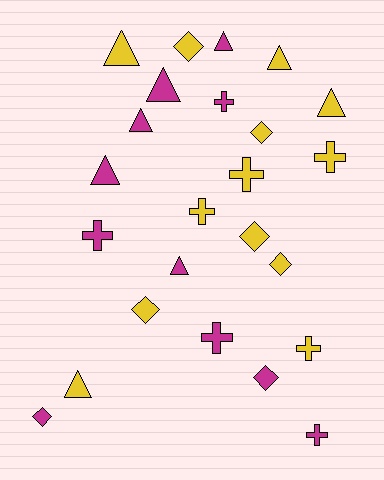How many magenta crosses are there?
There are 4 magenta crosses.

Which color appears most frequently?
Yellow, with 13 objects.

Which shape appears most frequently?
Triangle, with 9 objects.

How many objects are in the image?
There are 24 objects.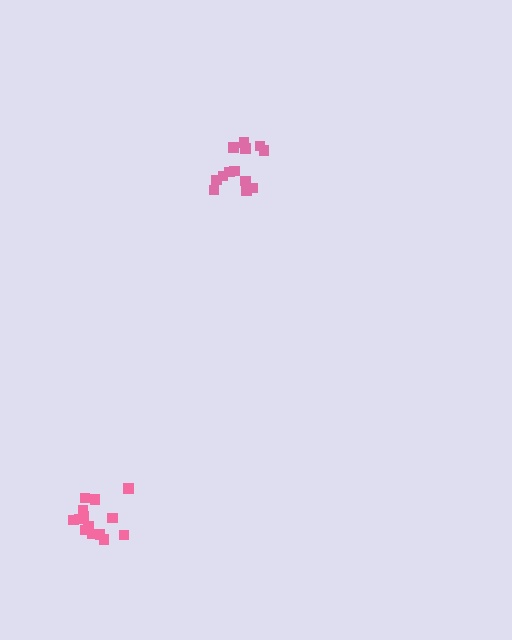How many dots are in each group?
Group 1: 15 dots, Group 2: 13 dots (28 total).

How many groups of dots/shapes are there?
There are 2 groups.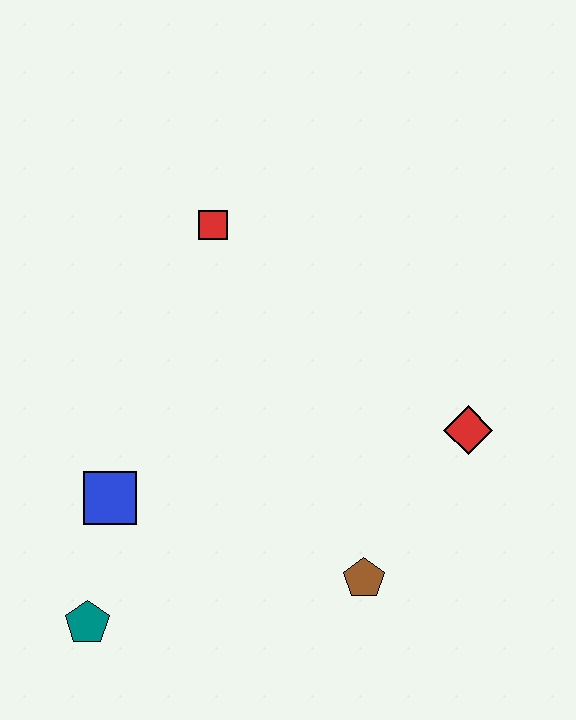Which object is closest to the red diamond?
The brown pentagon is closest to the red diamond.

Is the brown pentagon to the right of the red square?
Yes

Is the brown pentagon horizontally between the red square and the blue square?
No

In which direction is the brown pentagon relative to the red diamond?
The brown pentagon is below the red diamond.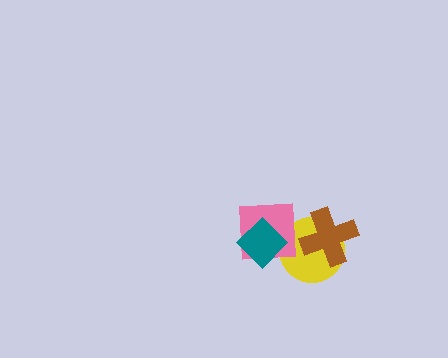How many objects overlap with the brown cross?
1 object overlaps with the brown cross.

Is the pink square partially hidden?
Yes, it is partially covered by another shape.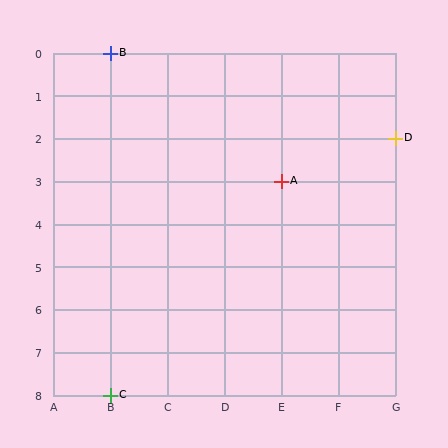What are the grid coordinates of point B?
Point B is at grid coordinates (B, 0).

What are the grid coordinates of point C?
Point C is at grid coordinates (B, 8).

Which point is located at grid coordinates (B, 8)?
Point C is at (B, 8).